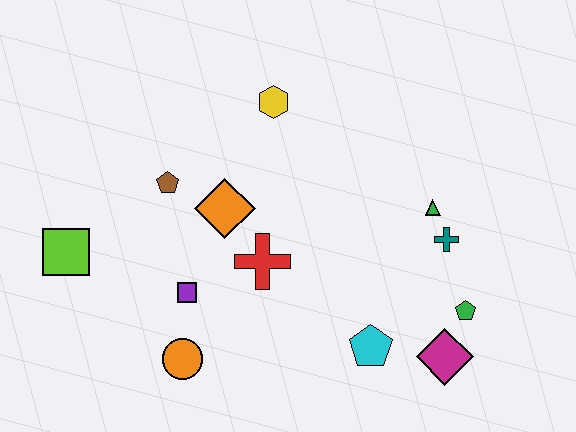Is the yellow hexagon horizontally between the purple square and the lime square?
No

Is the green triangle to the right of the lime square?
Yes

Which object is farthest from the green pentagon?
The lime square is farthest from the green pentagon.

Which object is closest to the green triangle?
The teal cross is closest to the green triangle.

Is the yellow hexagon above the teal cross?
Yes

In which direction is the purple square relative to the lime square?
The purple square is to the right of the lime square.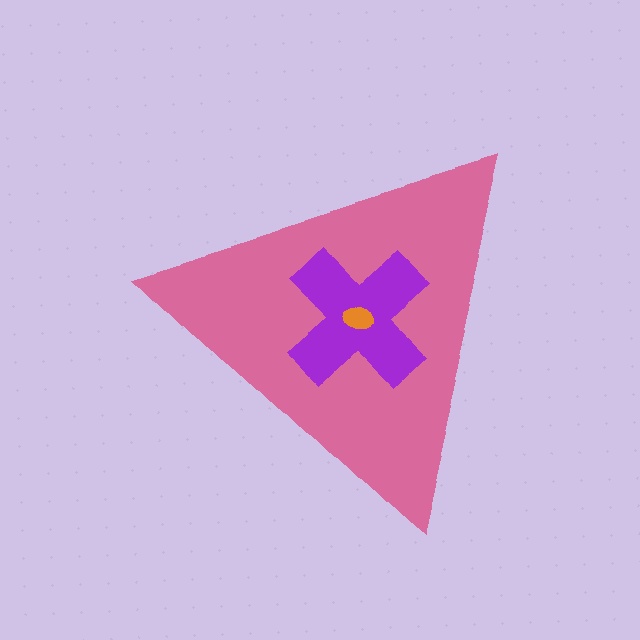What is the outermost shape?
The pink triangle.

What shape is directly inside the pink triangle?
The purple cross.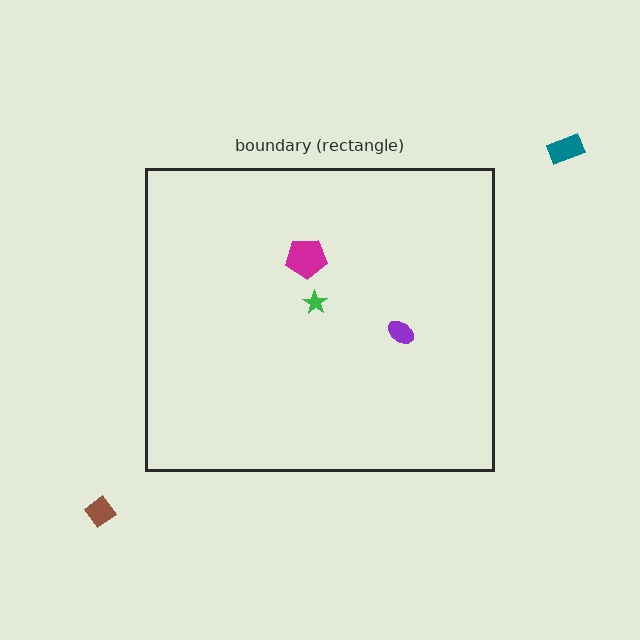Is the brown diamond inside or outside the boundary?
Outside.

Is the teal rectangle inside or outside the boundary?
Outside.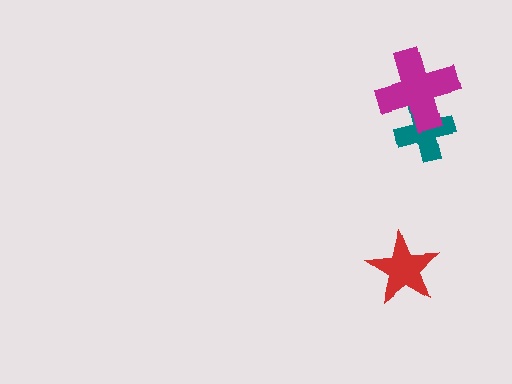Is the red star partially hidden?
No, no other shape covers it.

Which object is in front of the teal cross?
The magenta cross is in front of the teal cross.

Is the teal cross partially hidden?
Yes, it is partially covered by another shape.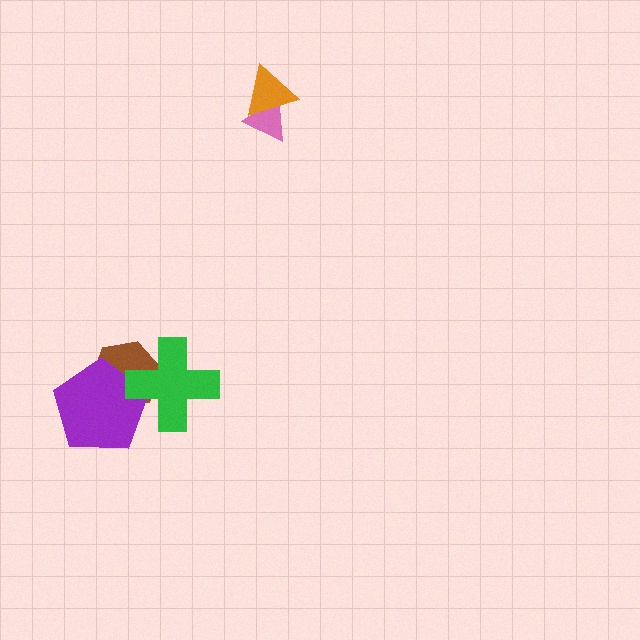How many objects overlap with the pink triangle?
1 object overlaps with the pink triangle.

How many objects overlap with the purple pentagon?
2 objects overlap with the purple pentagon.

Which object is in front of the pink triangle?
The orange triangle is in front of the pink triangle.